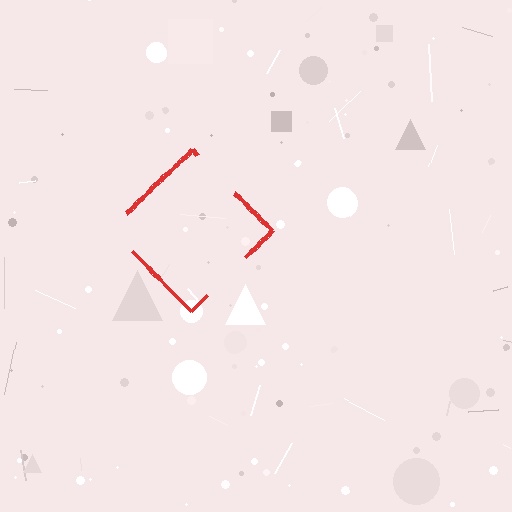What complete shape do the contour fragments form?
The contour fragments form a diamond.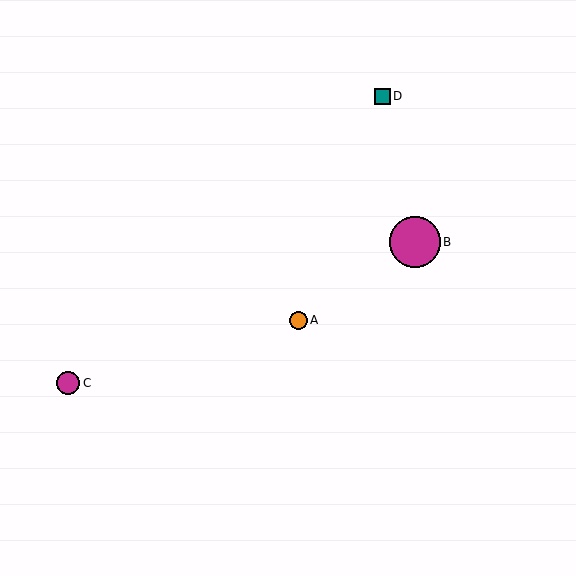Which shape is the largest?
The magenta circle (labeled B) is the largest.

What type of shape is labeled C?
Shape C is a magenta circle.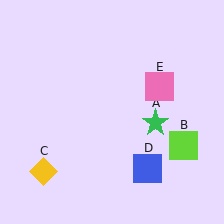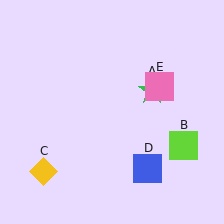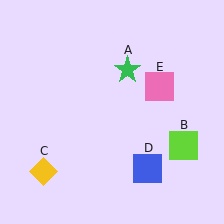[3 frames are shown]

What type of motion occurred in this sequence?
The green star (object A) rotated counterclockwise around the center of the scene.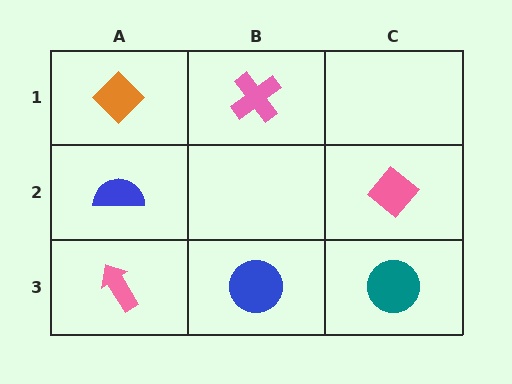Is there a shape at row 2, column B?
No, that cell is empty.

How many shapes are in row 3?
3 shapes.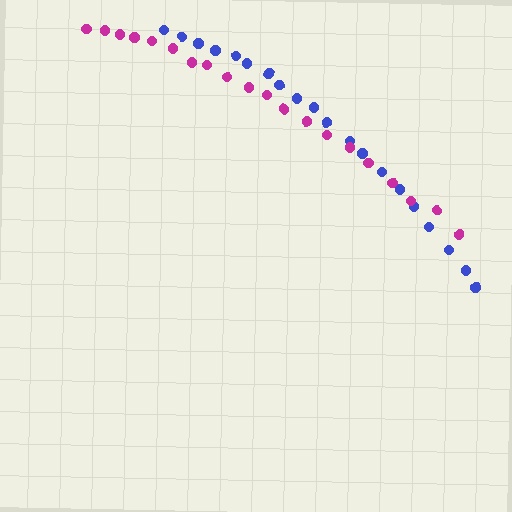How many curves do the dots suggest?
There are 2 distinct paths.